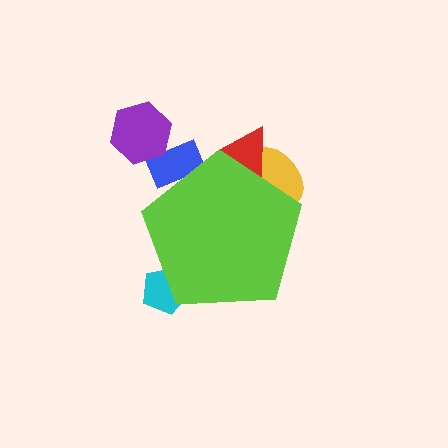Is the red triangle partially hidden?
Yes, the red triangle is partially hidden behind the lime pentagon.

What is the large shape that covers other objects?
A lime pentagon.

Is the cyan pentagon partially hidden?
Yes, the cyan pentagon is partially hidden behind the lime pentagon.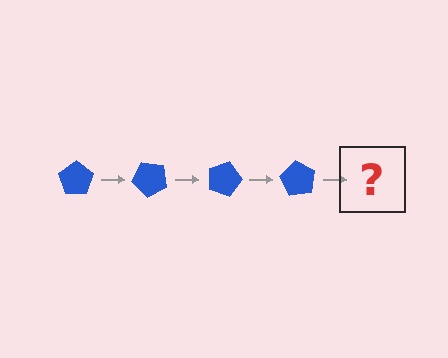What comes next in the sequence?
The next element should be a blue pentagon rotated 180 degrees.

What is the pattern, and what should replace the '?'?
The pattern is that the pentagon rotates 45 degrees each step. The '?' should be a blue pentagon rotated 180 degrees.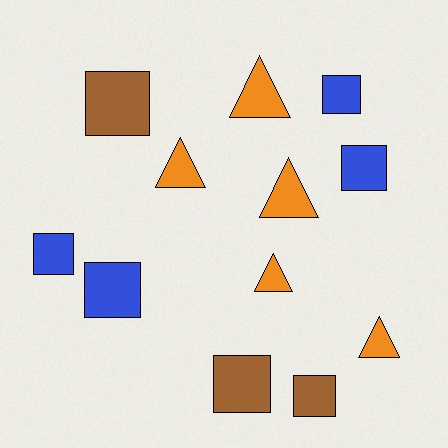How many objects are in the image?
There are 12 objects.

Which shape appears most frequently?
Square, with 7 objects.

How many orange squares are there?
There are no orange squares.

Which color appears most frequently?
Orange, with 5 objects.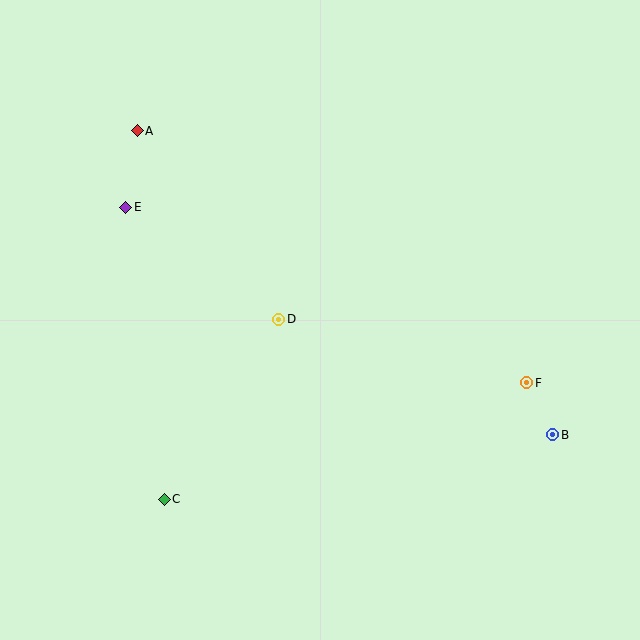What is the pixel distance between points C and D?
The distance between C and D is 213 pixels.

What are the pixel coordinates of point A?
Point A is at (137, 131).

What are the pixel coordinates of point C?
Point C is at (164, 499).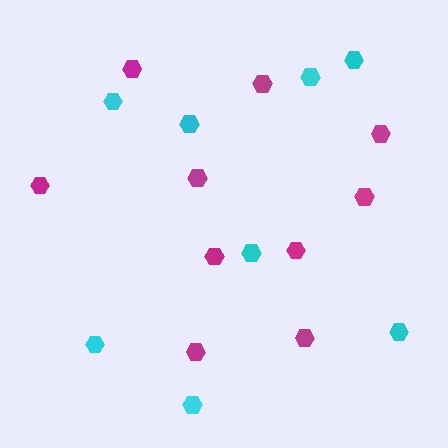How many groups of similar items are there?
There are 2 groups: one group of cyan hexagons (8) and one group of magenta hexagons (10).